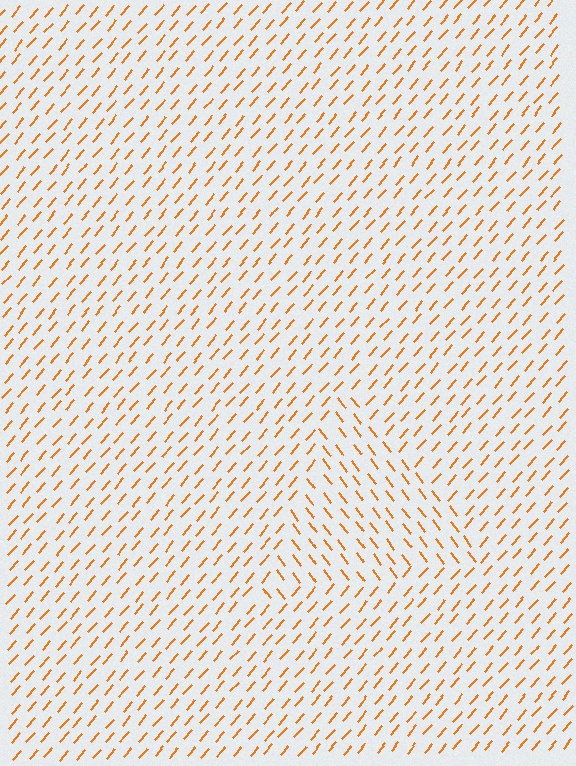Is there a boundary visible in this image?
Yes, there is a texture boundary formed by a change in line orientation.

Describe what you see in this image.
The image is filled with small orange line segments. A triangle region in the image has lines oriented differently from the surrounding lines, creating a visible texture boundary.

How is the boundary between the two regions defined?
The boundary is defined purely by a change in line orientation (approximately 79 degrees difference). All lines are the same color and thickness.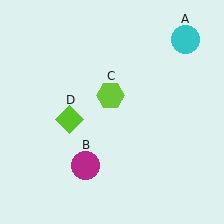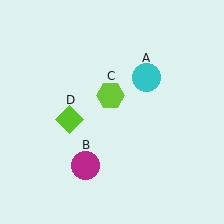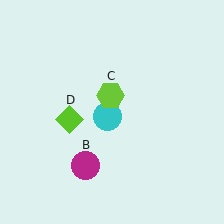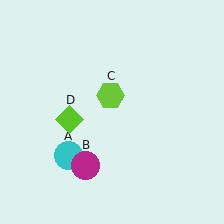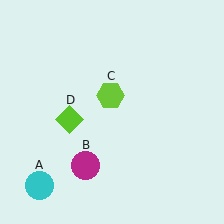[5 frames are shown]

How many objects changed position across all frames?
1 object changed position: cyan circle (object A).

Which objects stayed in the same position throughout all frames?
Magenta circle (object B) and lime hexagon (object C) and lime diamond (object D) remained stationary.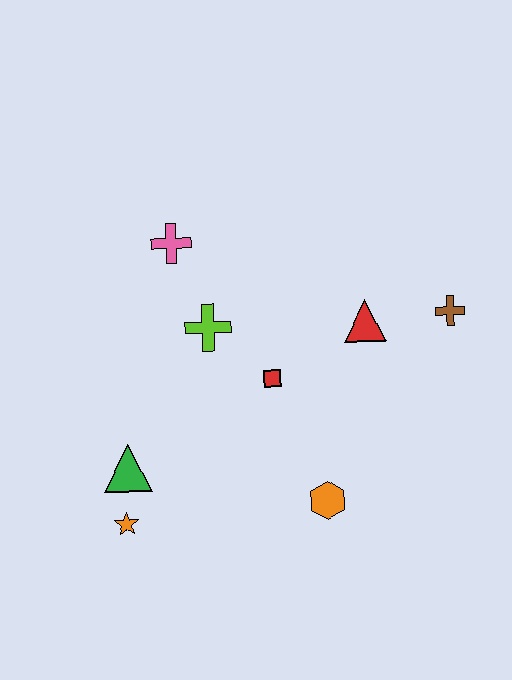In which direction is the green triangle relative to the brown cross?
The green triangle is to the left of the brown cross.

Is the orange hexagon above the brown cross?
No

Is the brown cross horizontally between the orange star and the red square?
No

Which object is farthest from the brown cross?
The orange star is farthest from the brown cross.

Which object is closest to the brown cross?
The red triangle is closest to the brown cross.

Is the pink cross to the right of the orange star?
Yes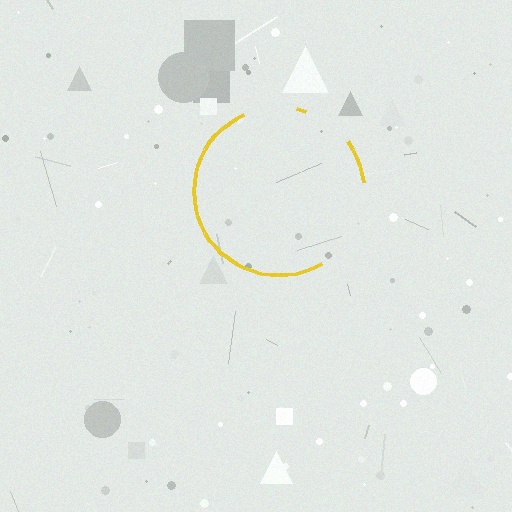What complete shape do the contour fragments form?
The contour fragments form a circle.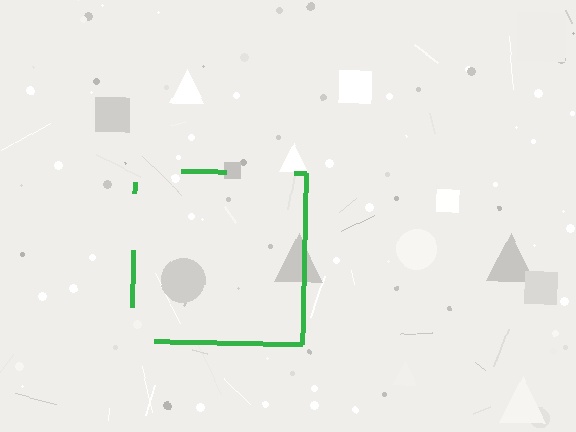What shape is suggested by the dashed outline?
The dashed outline suggests a square.